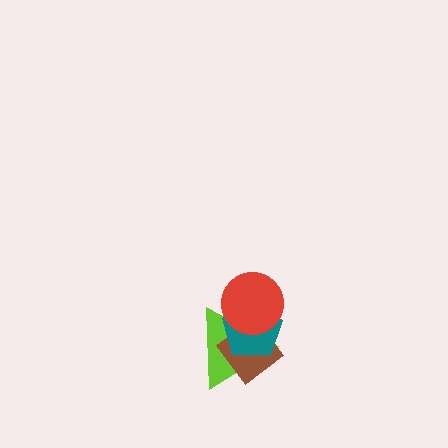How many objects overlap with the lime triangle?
3 objects overlap with the lime triangle.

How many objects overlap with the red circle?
3 objects overlap with the red circle.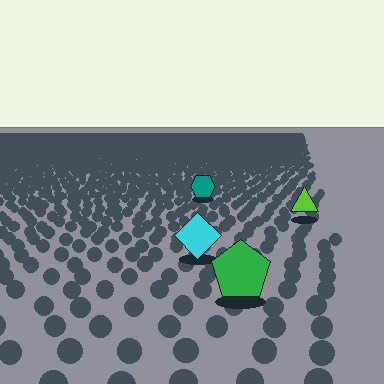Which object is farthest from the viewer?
The teal hexagon is farthest from the viewer. It appears smaller and the ground texture around it is denser.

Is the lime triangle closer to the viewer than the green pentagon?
No. The green pentagon is closer — you can tell from the texture gradient: the ground texture is coarser near it.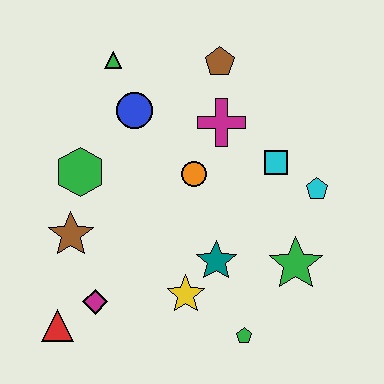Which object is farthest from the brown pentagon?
The red triangle is farthest from the brown pentagon.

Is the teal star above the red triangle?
Yes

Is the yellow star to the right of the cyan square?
No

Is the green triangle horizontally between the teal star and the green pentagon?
No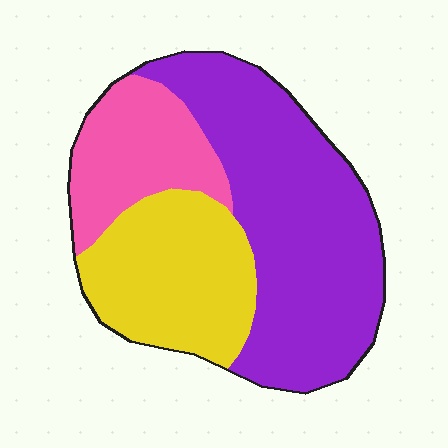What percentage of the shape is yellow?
Yellow covers around 30% of the shape.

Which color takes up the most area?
Purple, at roughly 50%.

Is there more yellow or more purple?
Purple.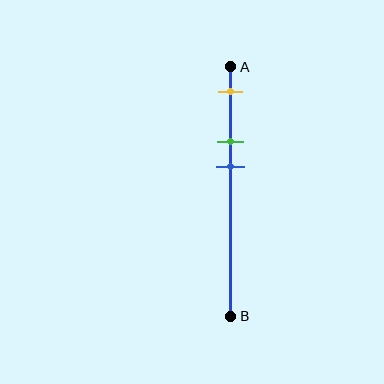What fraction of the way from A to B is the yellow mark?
The yellow mark is approximately 10% (0.1) of the way from A to B.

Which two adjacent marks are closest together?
The green and blue marks are the closest adjacent pair.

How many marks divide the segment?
There are 3 marks dividing the segment.